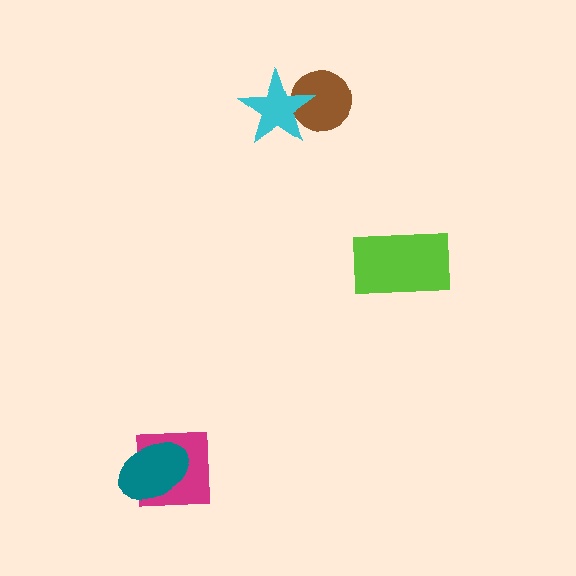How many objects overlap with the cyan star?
1 object overlaps with the cyan star.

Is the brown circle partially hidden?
Yes, it is partially covered by another shape.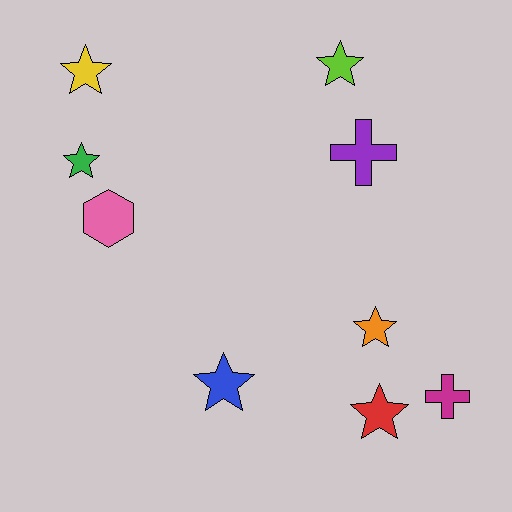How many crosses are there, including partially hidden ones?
There are 2 crosses.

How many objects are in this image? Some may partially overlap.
There are 9 objects.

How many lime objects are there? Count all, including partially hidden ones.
There is 1 lime object.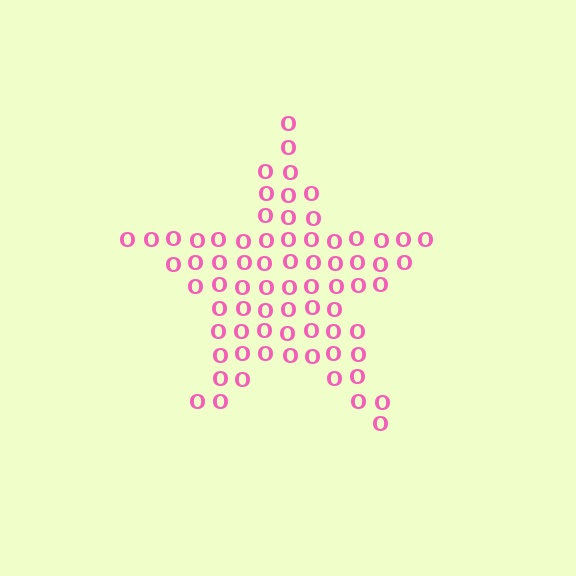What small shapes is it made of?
It is made of small letter O's.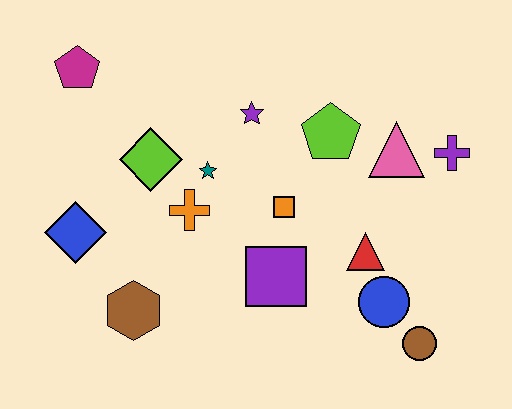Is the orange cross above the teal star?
No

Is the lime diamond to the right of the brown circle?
No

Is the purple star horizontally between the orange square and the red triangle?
No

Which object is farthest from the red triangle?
The magenta pentagon is farthest from the red triangle.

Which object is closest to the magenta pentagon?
The lime diamond is closest to the magenta pentagon.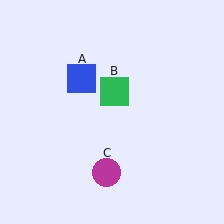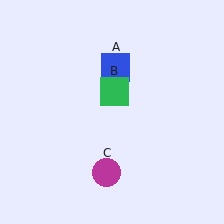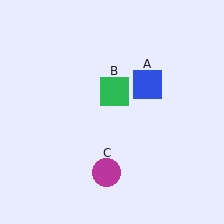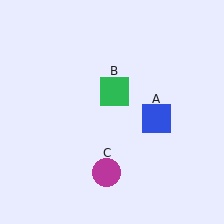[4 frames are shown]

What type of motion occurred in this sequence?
The blue square (object A) rotated clockwise around the center of the scene.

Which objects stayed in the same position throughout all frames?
Green square (object B) and magenta circle (object C) remained stationary.